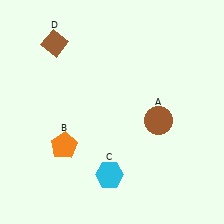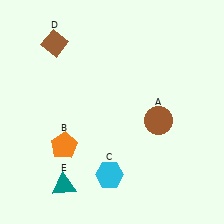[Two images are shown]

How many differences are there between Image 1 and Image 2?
There is 1 difference between the two images.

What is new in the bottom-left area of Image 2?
A teal triangle (E) was added in the bottom-left area of Image 2.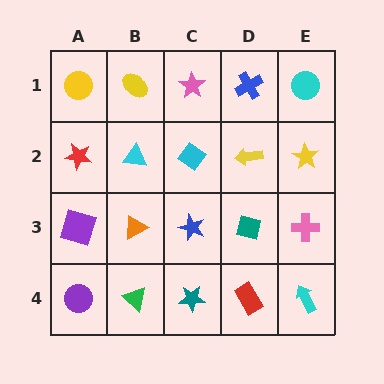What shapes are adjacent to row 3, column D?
A yellow arrow (row 2, column D), a red rectangle (row 4, column D), a blue star (row 3, column C), a pink cross (row 3, column E).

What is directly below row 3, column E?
A cyan arrow.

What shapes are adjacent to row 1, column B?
A cyan triangle (row 2, column B), a yellow circle (row 1, column A), a pink star (row 1, column C).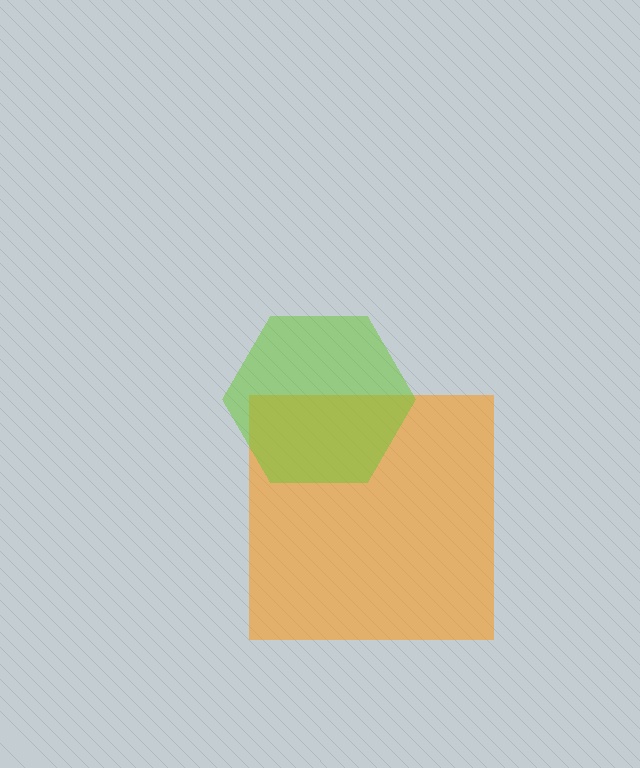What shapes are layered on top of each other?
The layered shapes are: an orange square, a lime hexagon.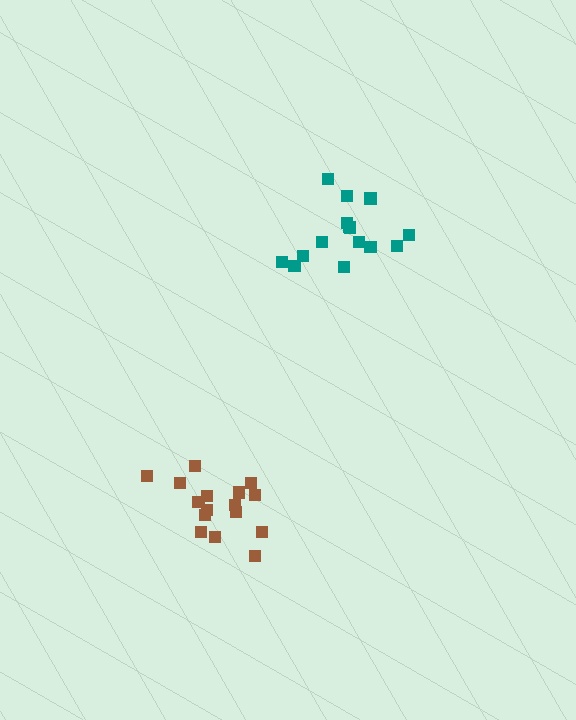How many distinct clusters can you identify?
There are 2 distinct clusters.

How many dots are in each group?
Group 1: 16 dots, Group 2: 15 dots (31 total).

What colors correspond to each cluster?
The clusters are colored: brown, teal.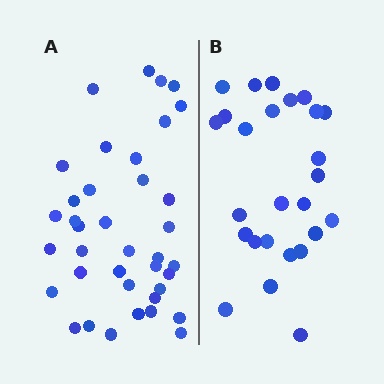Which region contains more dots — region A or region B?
Region A (the left region) has more dots.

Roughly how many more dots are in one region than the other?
Region A has roughly 12 or so more dots than region B.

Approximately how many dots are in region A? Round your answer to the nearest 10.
About 40 dots. (The exact count is 38, which rounds to 40.)